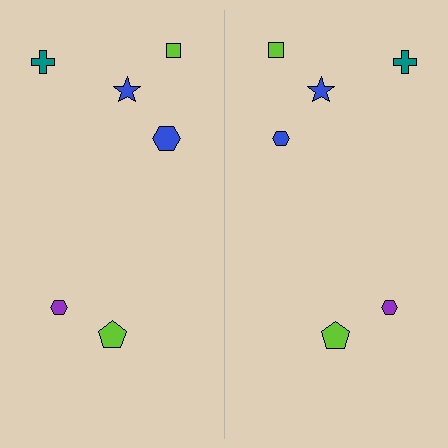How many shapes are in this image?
There are 12 shapes in this image.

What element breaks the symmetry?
The blue hexagon on the right side has a different size than its mirror counterpart.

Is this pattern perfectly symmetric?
No, the pattern is not perfectly symmetric. The blue hexagon on the right side has a different size than its mirror counterpart.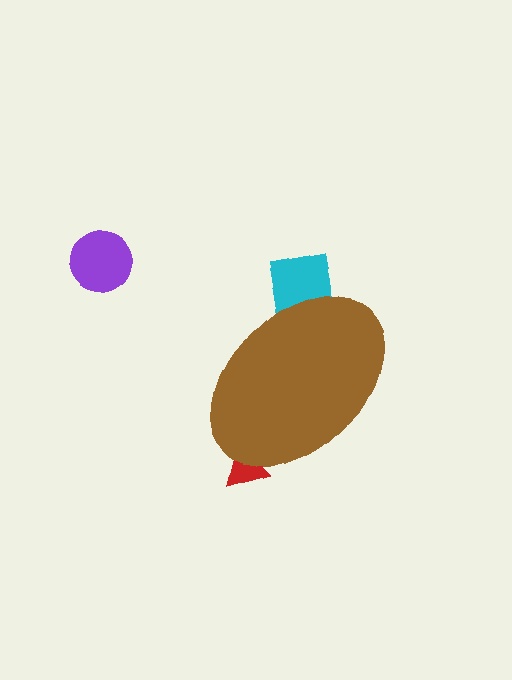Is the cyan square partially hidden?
Yes, the cyan square is partially hidden behind the brown ellipse.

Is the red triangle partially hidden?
Yes, the red triangle is partially hidden behind the brown ellipse.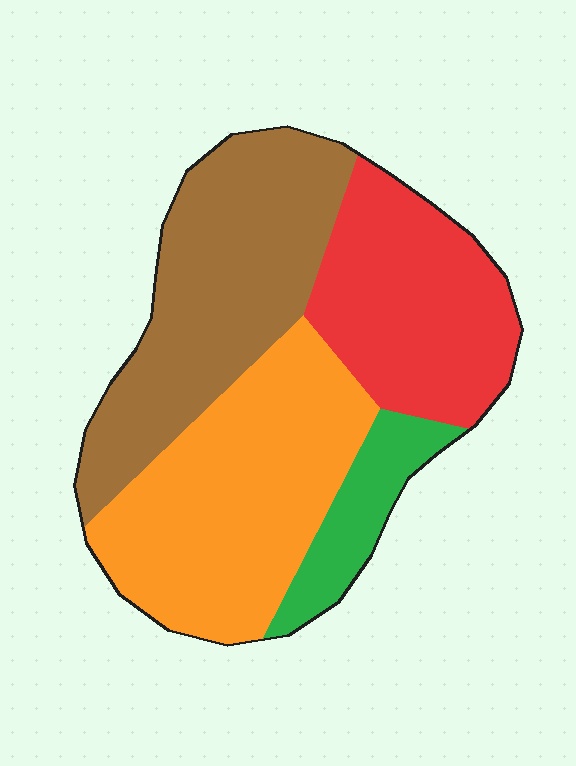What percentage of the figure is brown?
Brown covers about 30% of the figure.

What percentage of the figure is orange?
Orange covers about 35% of the figure.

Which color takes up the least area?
Green, at roughly 10%.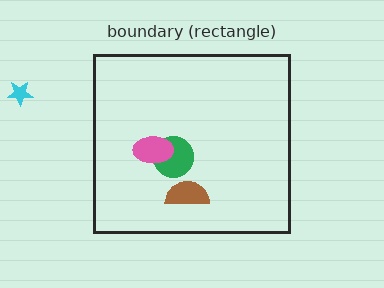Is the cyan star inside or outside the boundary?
Outside.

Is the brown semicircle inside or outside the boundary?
Inside.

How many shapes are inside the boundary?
3 inside, 1 outside.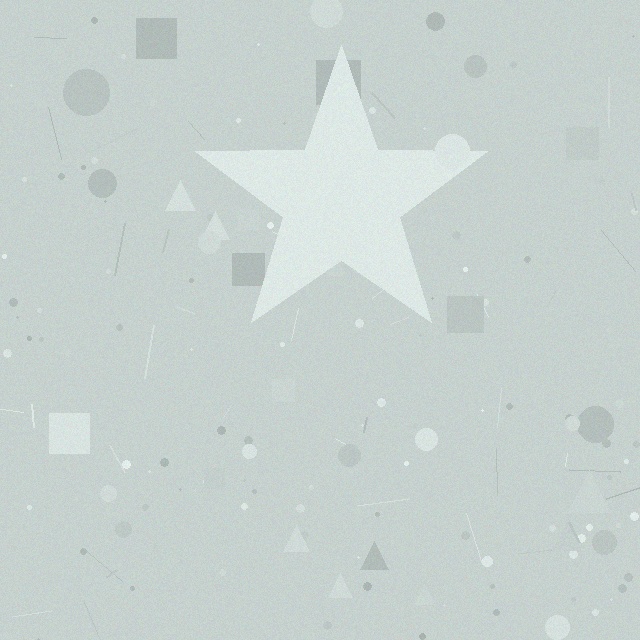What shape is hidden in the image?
A star is hidden in the image.